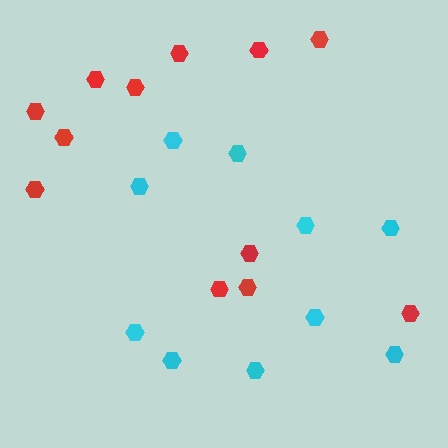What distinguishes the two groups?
There are 2 groups: one group of cyan hexagons (10) and one group of red hexagons (12).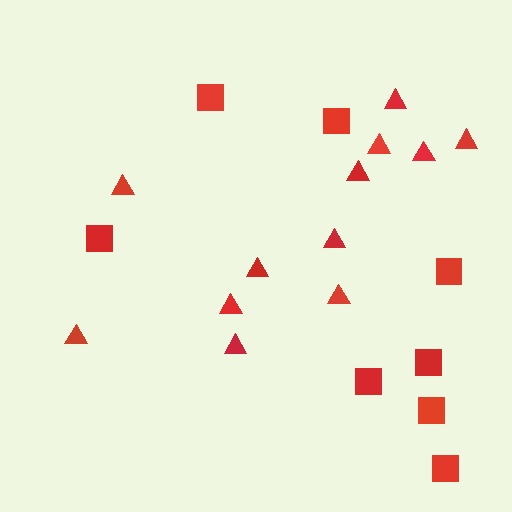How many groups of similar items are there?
There are 2 groups: one group of squares (8) and one group of triangles (12).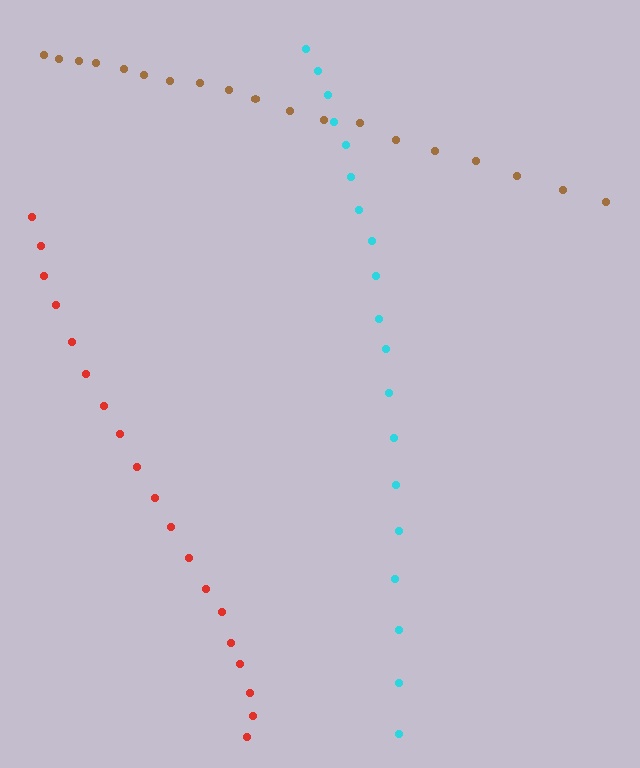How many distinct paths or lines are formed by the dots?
There are 3 distinct paths.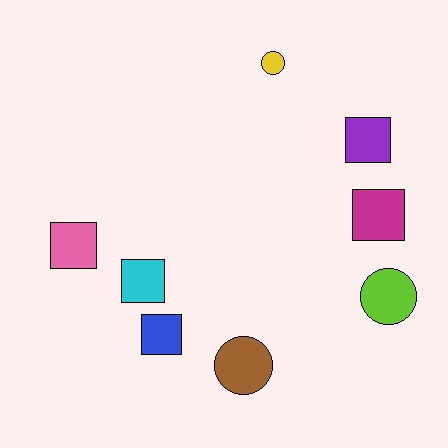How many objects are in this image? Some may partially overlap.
There are 8 objects.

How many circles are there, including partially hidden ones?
There are 3 circles.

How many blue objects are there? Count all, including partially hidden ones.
There is 1 blue object.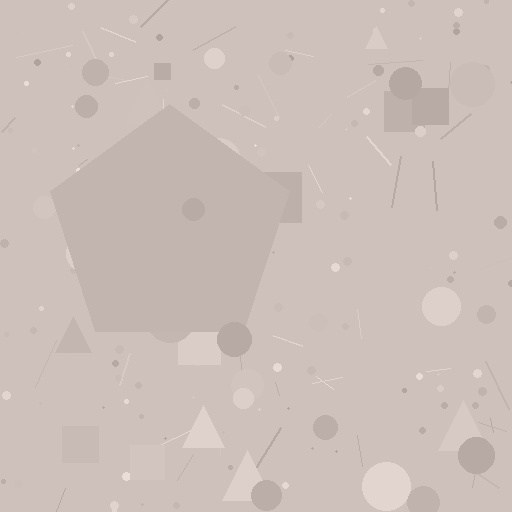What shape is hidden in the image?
A pentagon is hidden in the image.